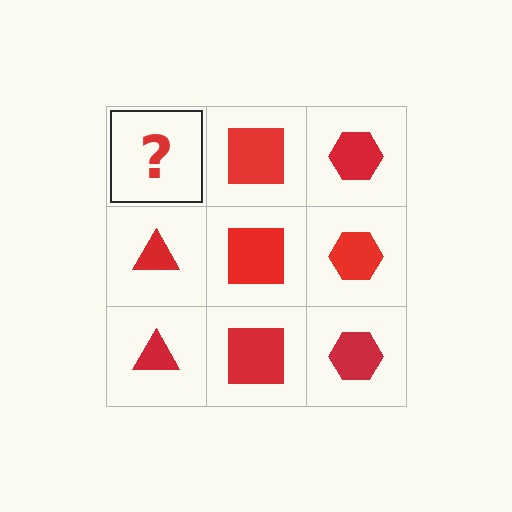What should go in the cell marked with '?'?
The missing cell should contain a red triangle.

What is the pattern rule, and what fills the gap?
The rule is that each column has a consistent shape. The gap should be filled with a red triangle.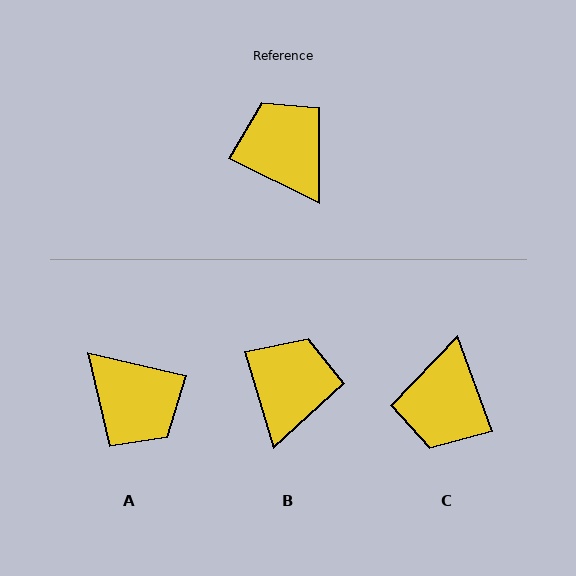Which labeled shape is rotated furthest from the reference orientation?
A, about 166 degrees away.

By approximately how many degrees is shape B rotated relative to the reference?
Approximately 47 degrees clockwise.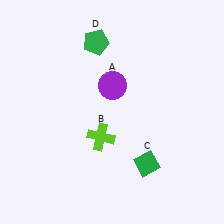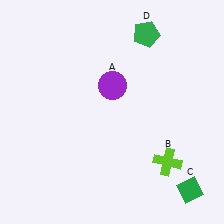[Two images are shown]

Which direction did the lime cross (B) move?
The lime cross (B) moved right.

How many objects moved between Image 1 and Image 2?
3 objects moved between the two images.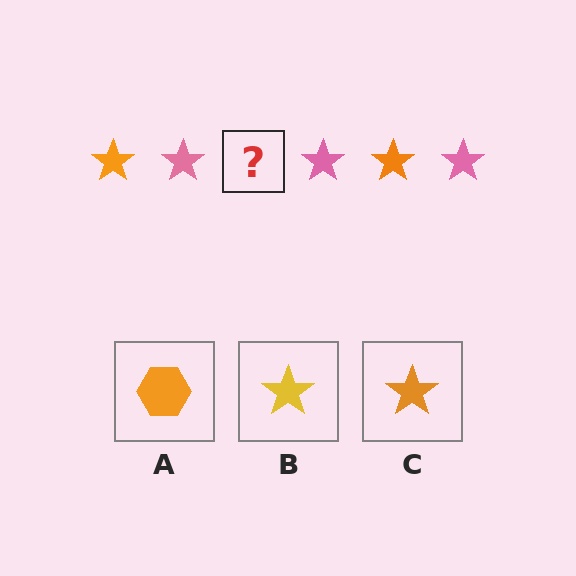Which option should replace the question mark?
Option C.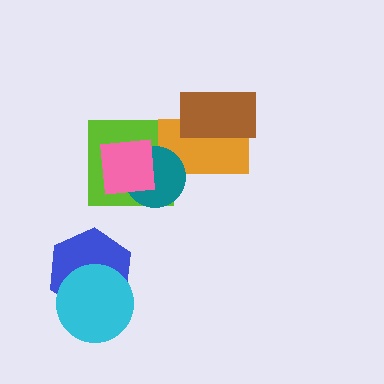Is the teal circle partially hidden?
Yes, it is partially covered by another shape.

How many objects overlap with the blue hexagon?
1 object overlaps with the blue hexagon.